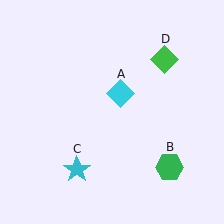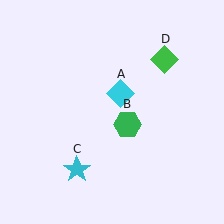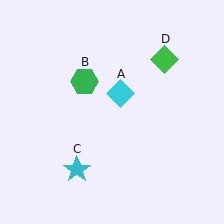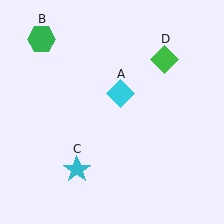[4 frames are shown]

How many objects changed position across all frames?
1 object changed position: green hexagon (object B).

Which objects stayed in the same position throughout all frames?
Cyan diamond (object A) and cyan star (object C) and green diamond (object D) remained stationary.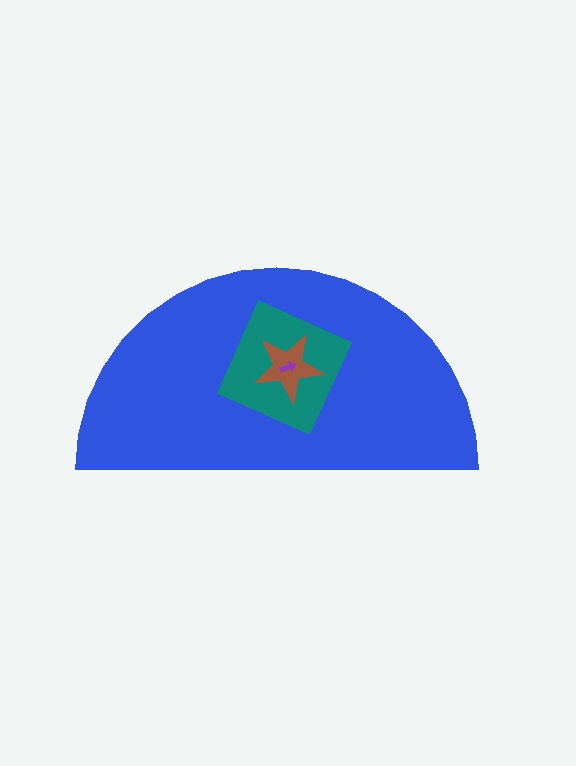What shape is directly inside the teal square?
The brown star.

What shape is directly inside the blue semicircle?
The teal square.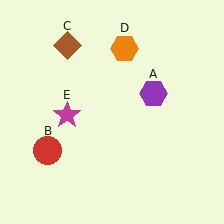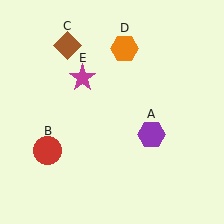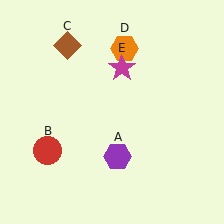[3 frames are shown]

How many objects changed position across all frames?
2 objects changed position: purple hexagon (object A), magenta star (object E).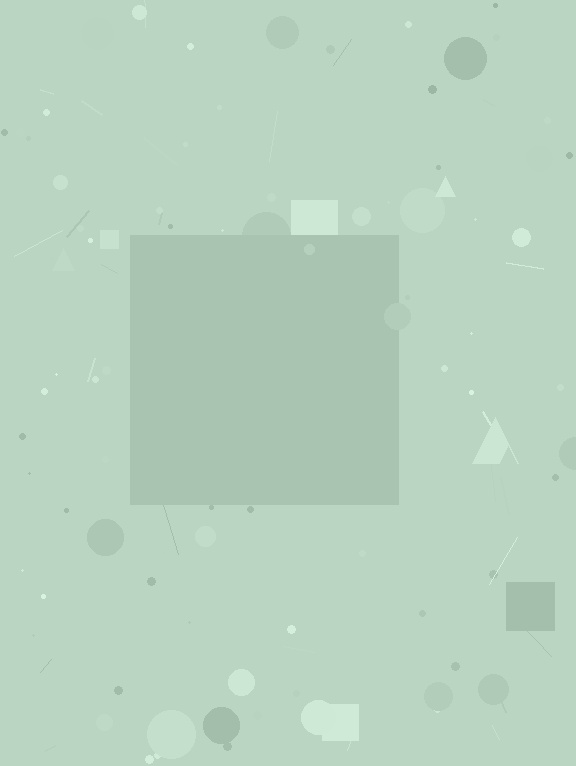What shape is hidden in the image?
A square is hidden in the image.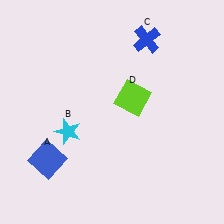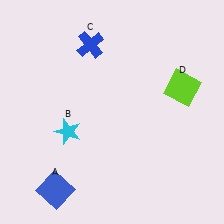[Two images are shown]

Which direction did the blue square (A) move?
The blue square (A) moved down.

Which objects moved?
The objects that moved are: the blue square (A), the blue cross (C), the lime square (D).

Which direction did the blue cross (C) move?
The blue cross (C) moved left.